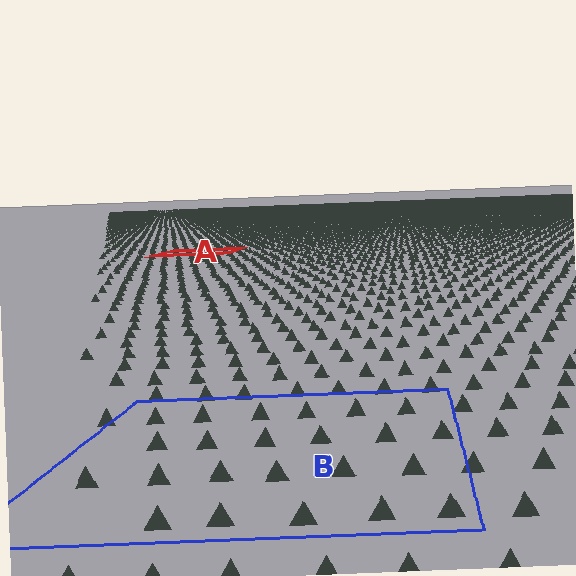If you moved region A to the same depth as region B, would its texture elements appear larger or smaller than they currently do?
They would appear larger. At a closer depth, the same texture elements are projected at a bigger on-screen size.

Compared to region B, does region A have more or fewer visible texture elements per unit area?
Region A has more texture elements per unit area — they are packed more densely because it is farther away.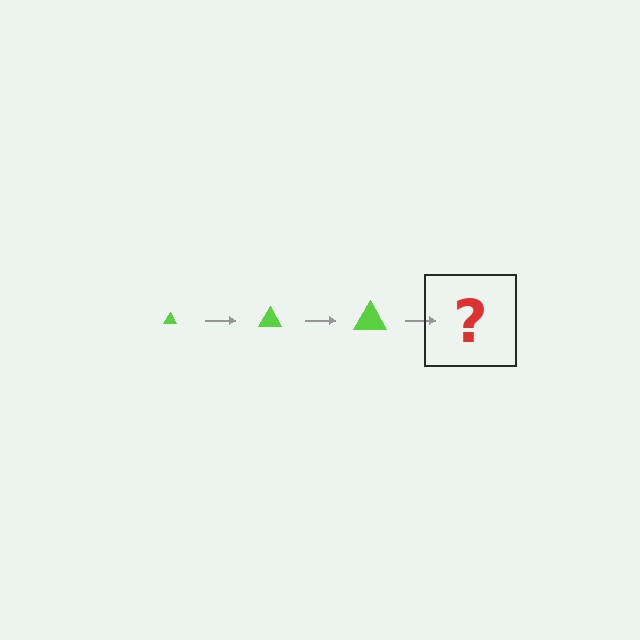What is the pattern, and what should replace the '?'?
The pattern is that the triangle gets progressively larger each step. The '?' should be a lime triangle, larger than the previous one.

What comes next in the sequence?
The next element should be a lime triangle, larger than the previous one.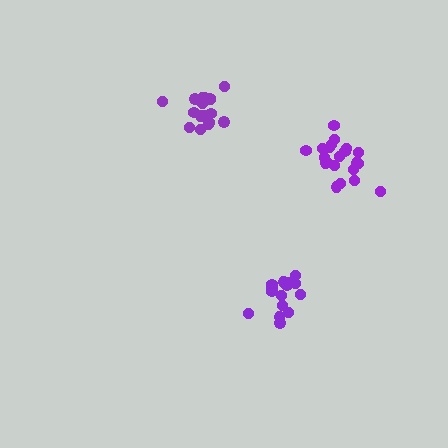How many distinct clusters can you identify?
There are 3 distinct clusters.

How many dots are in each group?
Group 1: 15 dots, Group 2: 17 dots, Group 3: 21 dots (53 total).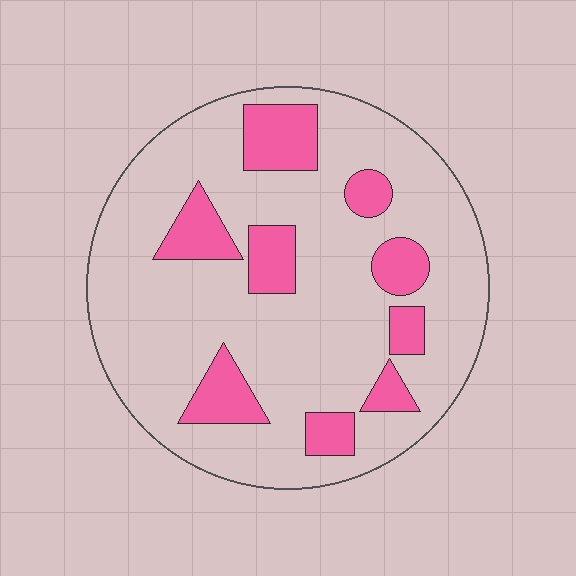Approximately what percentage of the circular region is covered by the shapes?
Approximately 20%.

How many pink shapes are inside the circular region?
9.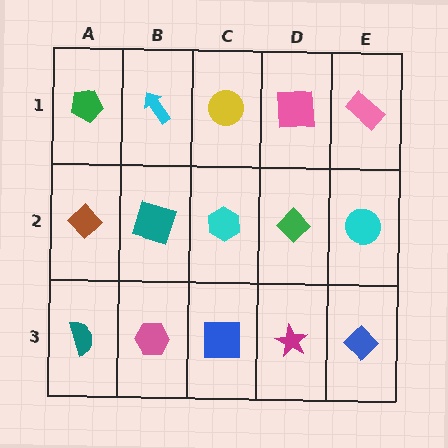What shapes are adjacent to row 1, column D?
A green diamond (row 2, column D), a yellow circle (row 1, column C), a pink rectangle (row 1, column E).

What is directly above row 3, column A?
A brown diamond.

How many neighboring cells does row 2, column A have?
3.